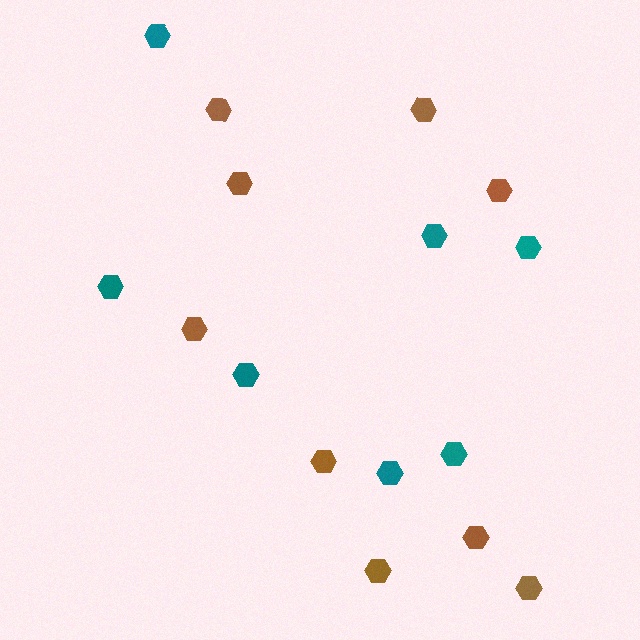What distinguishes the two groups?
There are 2 groups: one group of brown hexagons (9) and one group of teal hexagons (7).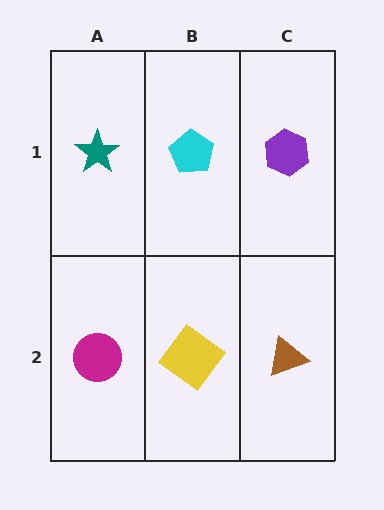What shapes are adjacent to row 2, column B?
A cyan pentagon (row 1, column B), a magenta circle (row 2, column A), a brown triangle (row 2, column C).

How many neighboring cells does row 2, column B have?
3.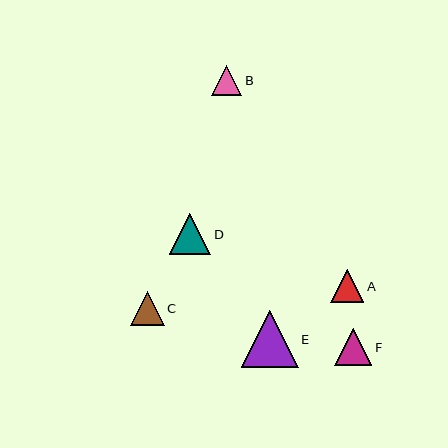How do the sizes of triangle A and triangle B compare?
Triangle A and triangle B are approximately the same size.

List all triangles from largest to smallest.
From largest to smallest: E, D, F, C, A, B.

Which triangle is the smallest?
Triangle B is the smallest with a size of approximately 30 pixels.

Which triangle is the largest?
Triangle E is the largest with a size of approximately 57 pixels.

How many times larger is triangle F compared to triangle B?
Triangle F is approximately 1.2 times the size of triangle B.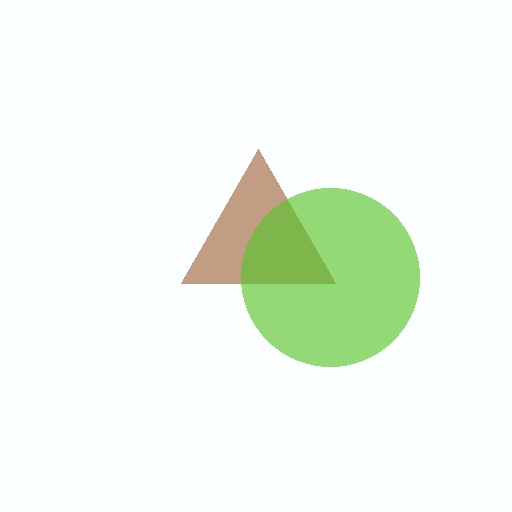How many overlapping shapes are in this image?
There are 2 overlapping shapes in the image.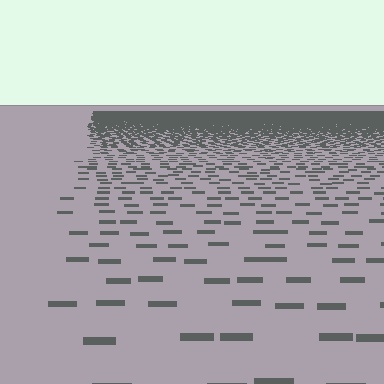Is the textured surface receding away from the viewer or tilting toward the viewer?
The surface is receding away from the viewer. Texture elements get smaller and denser toward the top.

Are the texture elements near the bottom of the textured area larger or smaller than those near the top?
Larger. Near the bottom, elements are closer to the viewer and appear at a bigger on-screen size.